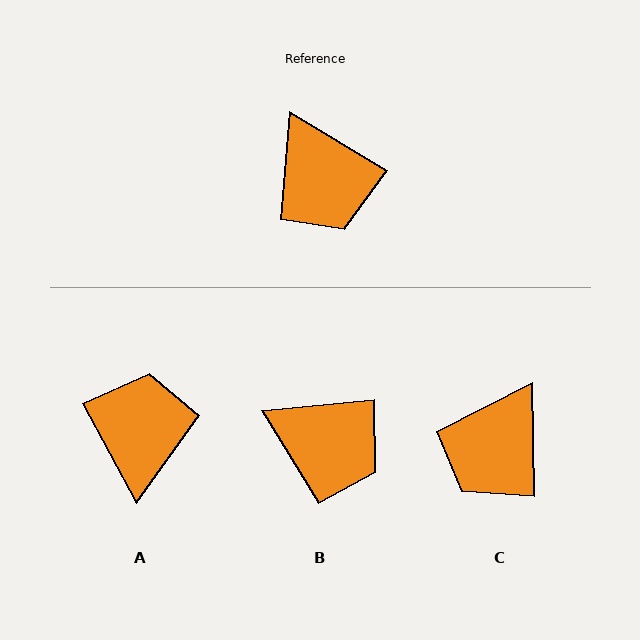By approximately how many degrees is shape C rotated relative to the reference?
Approximately 58 degrees clockwise.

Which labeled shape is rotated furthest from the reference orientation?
A, about 149 degrees away.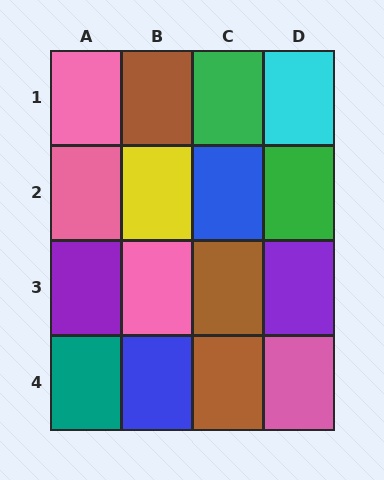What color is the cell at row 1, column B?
Brown.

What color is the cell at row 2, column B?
Yellow.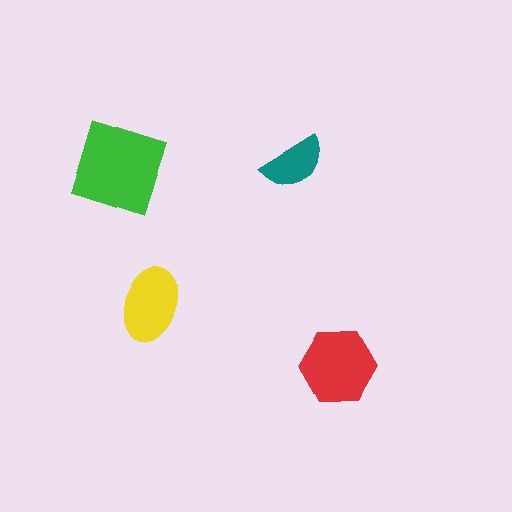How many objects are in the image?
There are 4 objects in the image.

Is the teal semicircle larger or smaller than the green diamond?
Smaller.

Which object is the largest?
The green diamond.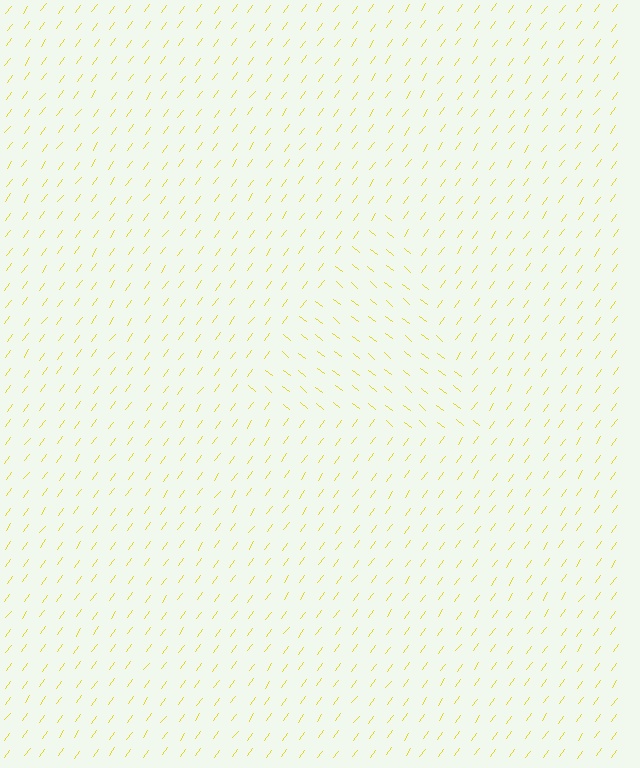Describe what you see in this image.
The image is filled with small yellow line segments. A triangle region in the image has lines oriented differently from the surrounding lines, creating a visible texture boundary.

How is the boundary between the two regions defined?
The boundary is defined purely by a change in line orientation (approximately 87 degrees difference). All lines are the same color and thickness.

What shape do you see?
I see a triangle.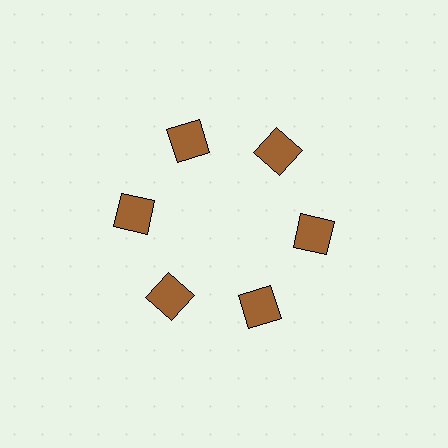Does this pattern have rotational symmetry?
Yes, this pattern has 6-fold rotational symmetry. It looks the same after rotating 60 degrees around the center.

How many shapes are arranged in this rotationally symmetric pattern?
There are 6 shapes, arranged in 6 groups of 1.